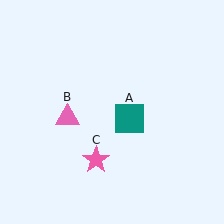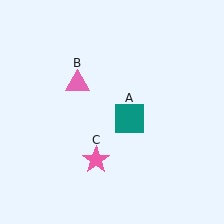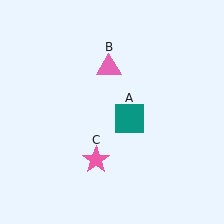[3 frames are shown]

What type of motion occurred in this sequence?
The pink triangle (object B) rotated clockwise around the center of the scene.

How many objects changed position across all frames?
1 object changed position: pink triangle (object B).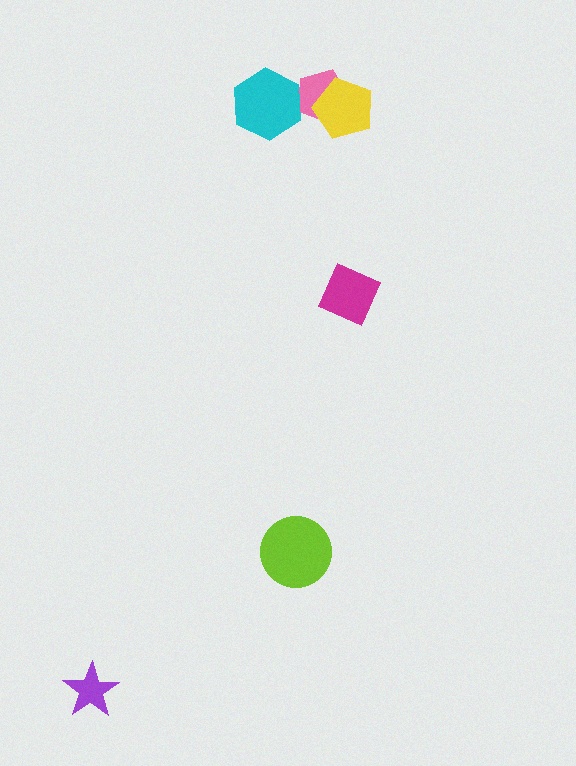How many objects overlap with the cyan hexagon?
1 object overlaps with the cyan hexagon.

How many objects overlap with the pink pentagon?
2 objects overlap with the pink pentagon.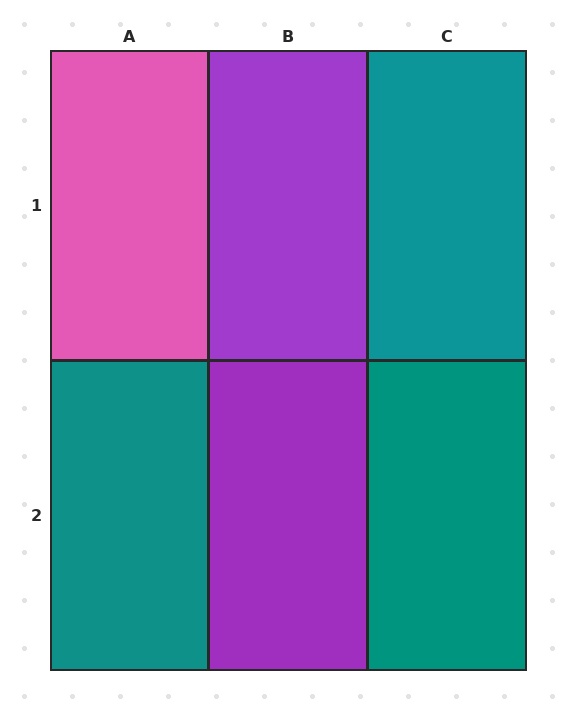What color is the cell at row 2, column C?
Teal.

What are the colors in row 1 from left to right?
Pink, purple, teal.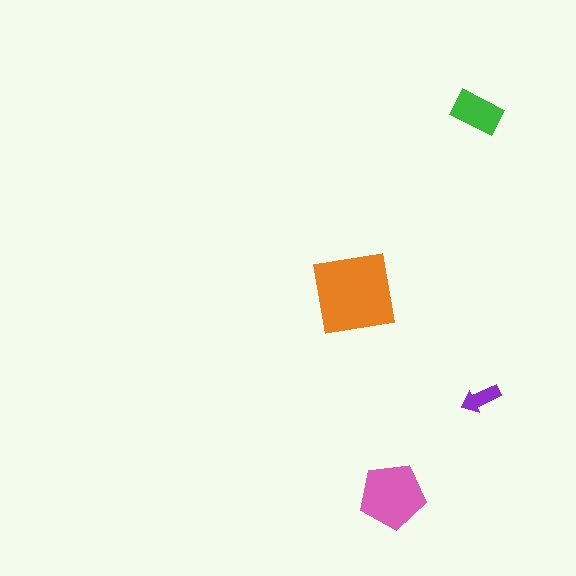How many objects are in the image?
There are 4 objects in the image.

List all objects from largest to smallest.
The orange square, the pink pentagon, the green rectangle, the purple arrow.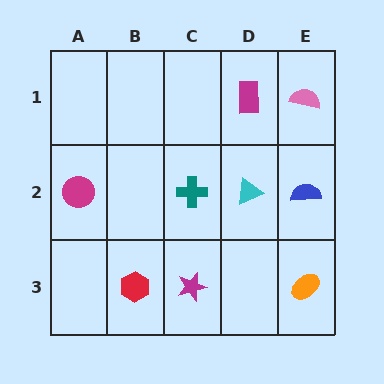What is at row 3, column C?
A magenta star.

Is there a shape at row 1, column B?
No, that cell is empty.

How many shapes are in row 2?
4 shapes.